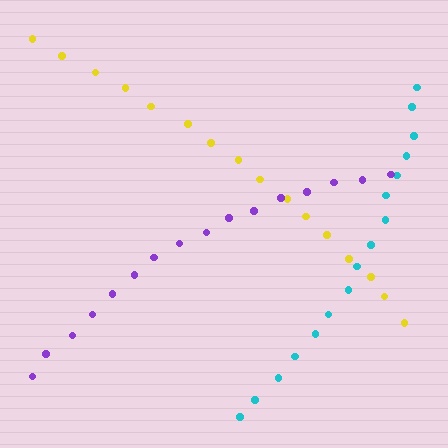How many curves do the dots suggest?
There are 3 distinct paths.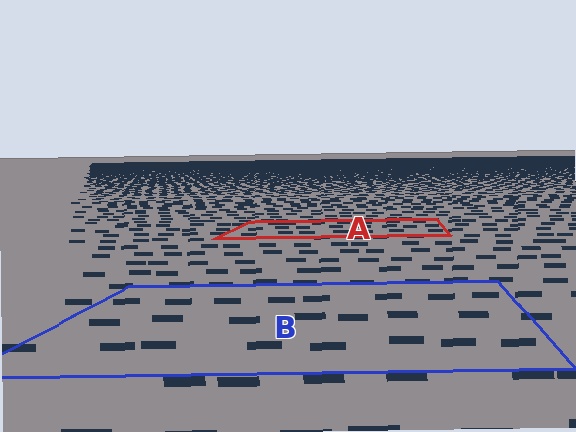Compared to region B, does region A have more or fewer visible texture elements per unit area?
Region A has more texture elements per unit area — they are packed more densely because it is farther away.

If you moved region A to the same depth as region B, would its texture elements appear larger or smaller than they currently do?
They would appear larger. At a closer depth, the same texture elements are projected at a bigger on-screen size.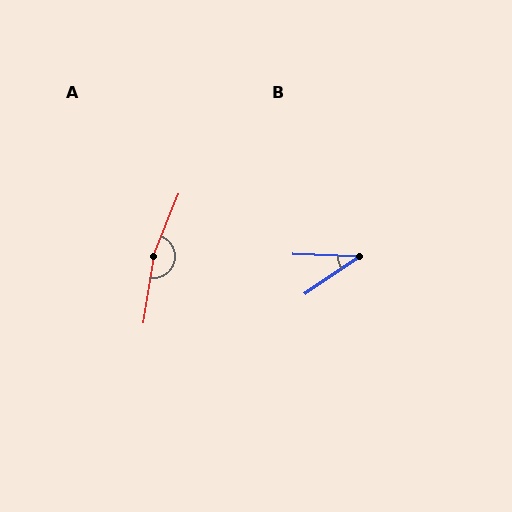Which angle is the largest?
A, at approximately 167 degrees.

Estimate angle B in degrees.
Approximately 38 degrees.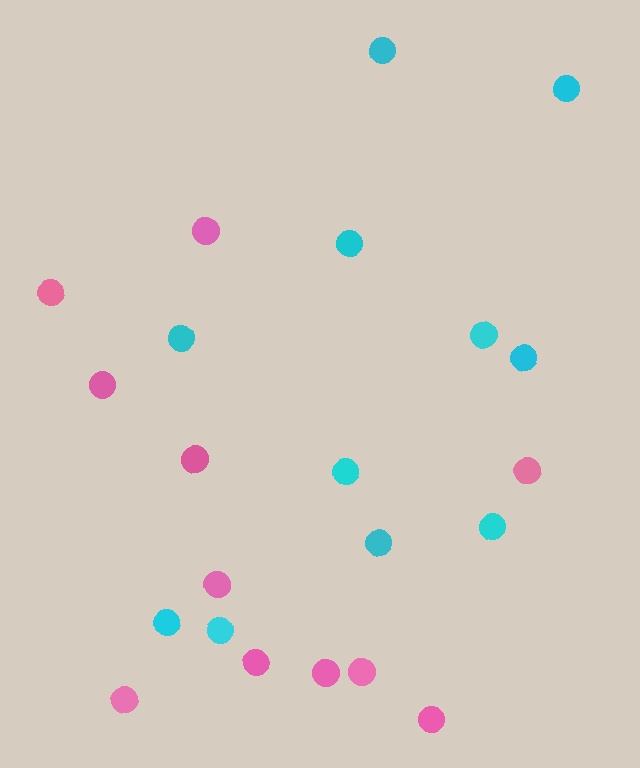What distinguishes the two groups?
There are 2 groups: one group of pink circles (11) and one group of cyan circles (11).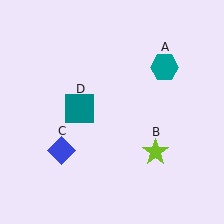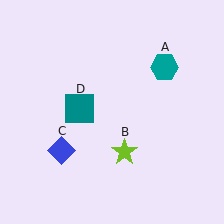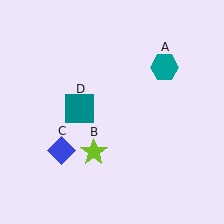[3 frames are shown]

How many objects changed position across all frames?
1 object changed position: lime star (object B).